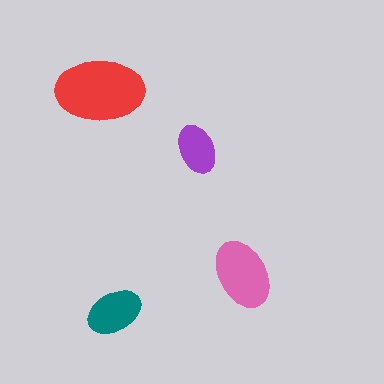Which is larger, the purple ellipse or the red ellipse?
The red one.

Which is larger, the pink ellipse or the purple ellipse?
The pink one.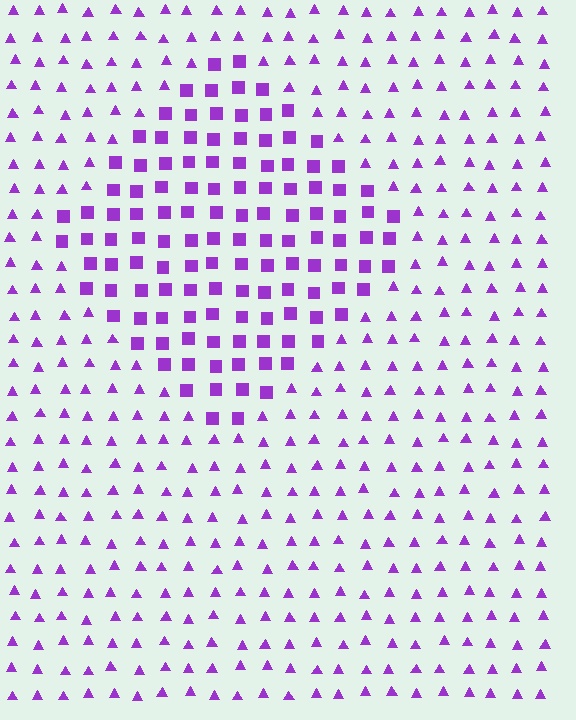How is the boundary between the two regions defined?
The boundary is defined by a change in element shape: squares inside vs. triangles outside. All elements share the same color and spacing.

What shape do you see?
I see a diamond.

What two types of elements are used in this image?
The image uses squares inside the diamond region and triangles outside it.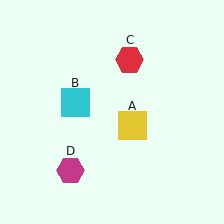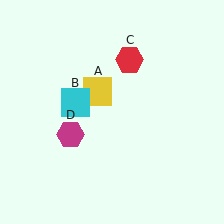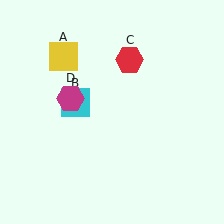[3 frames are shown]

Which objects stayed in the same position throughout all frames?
Cyan square (object B) and red hexagon (object C) remained stationary.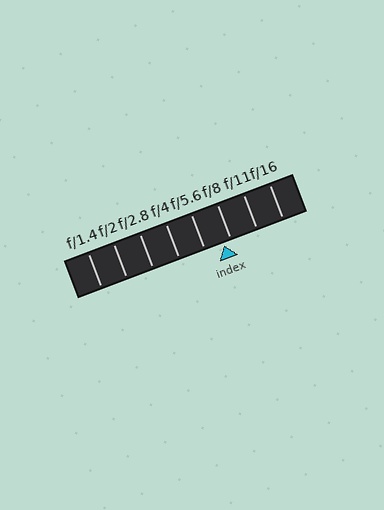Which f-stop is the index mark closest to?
The index mark is closest to f/8.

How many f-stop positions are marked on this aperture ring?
There are 8 f-stop positions marked.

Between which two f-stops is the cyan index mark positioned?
The index mark is between f/5.6 and f/8.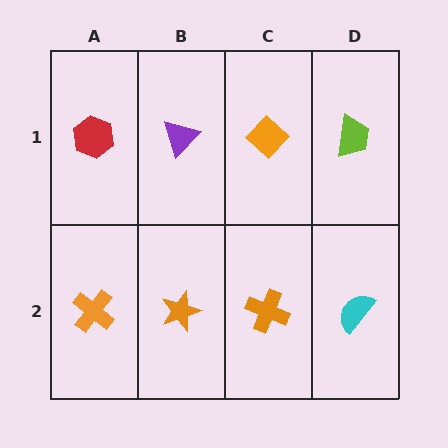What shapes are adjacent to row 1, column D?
A cyan semicircle (row 2, column D), an orange diamond (row 1, column C).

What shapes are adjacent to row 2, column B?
A purple triangle (row 1, column B), an orange cross (row 2, column A), an orange cross (row 2, column C).